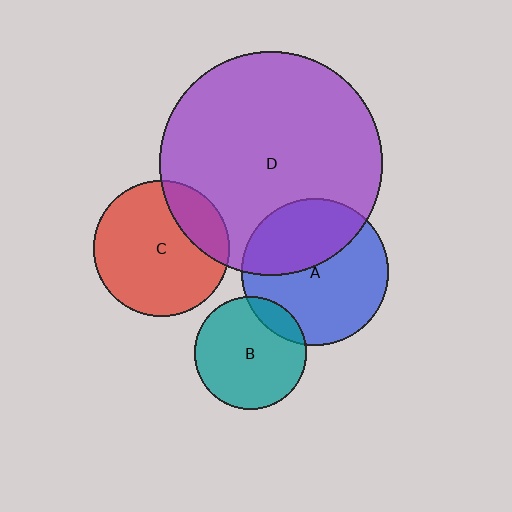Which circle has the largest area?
Circle D (purple).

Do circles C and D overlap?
Yes.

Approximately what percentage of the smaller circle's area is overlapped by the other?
Approximately 20%.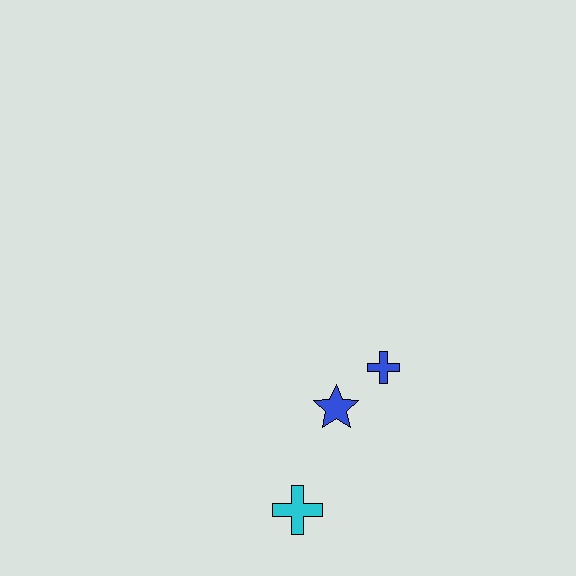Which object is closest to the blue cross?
The blue star is closest to the blue cross.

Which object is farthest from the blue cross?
The cyan cross is farthest from the blue cross.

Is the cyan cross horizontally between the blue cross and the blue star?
No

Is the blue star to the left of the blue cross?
Yes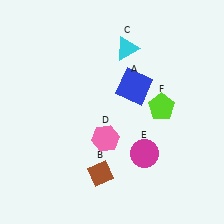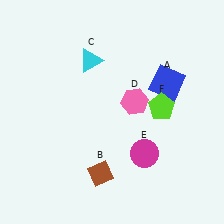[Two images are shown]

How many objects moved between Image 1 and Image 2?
3 objects moved between the two images.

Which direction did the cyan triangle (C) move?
The cyan triangle (C) moved left.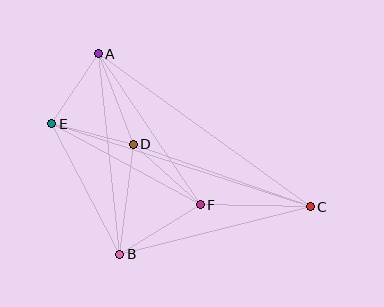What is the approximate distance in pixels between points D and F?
The distance between D and F is approximately 90 pixels.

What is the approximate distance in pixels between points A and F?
The distance between A and F is approximately 182 pixels.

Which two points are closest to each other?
Points A and E are closest to each other.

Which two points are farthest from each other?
Points C and E are farthest from each other.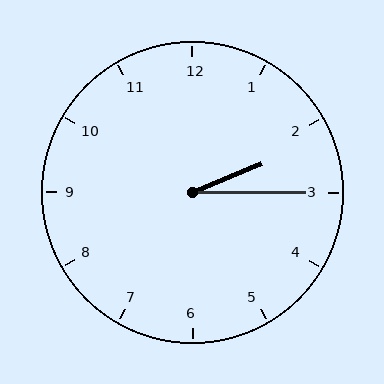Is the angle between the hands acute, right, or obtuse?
It is acute.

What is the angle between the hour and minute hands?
Approximately 22 degrees.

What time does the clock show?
2:15.